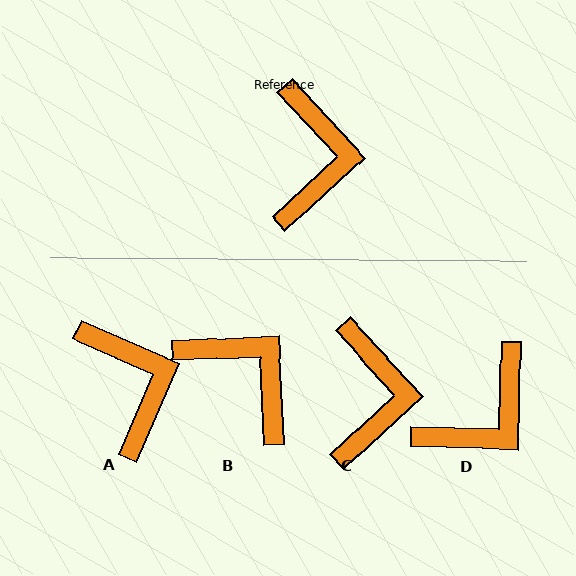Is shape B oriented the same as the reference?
No, it is off by about 50 degrees.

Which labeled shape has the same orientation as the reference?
C.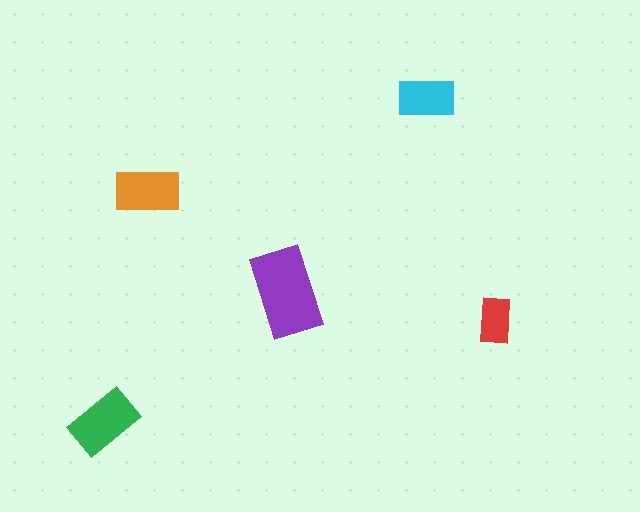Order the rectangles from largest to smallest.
the purple one, the green one, the orange one, the cyan one, the red one.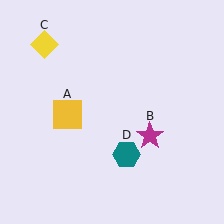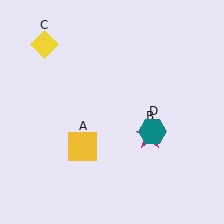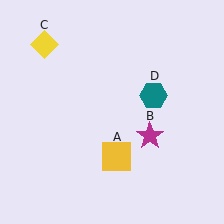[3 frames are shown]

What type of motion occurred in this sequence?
The yellow square (object A), teal hexagon (object D) rotated counterclockwise around the center of the scene.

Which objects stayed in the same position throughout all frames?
Magenta star (object B) and yellow diamond (object C) remained stationary.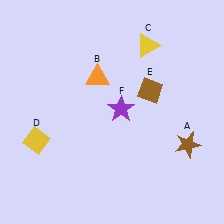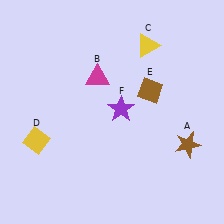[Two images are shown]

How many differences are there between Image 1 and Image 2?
There is 1 difference between the two images.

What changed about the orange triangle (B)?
In Image 1, B is orange. In Image 2, it changed to magenta.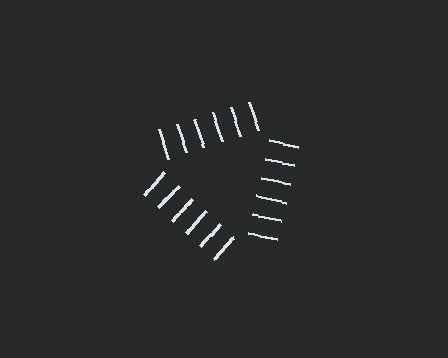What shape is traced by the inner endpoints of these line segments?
An illusory triangle — the line segments terminate on its edges but no continuous stroke is drawn.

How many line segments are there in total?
18 — 6 along each of the 3 edges.